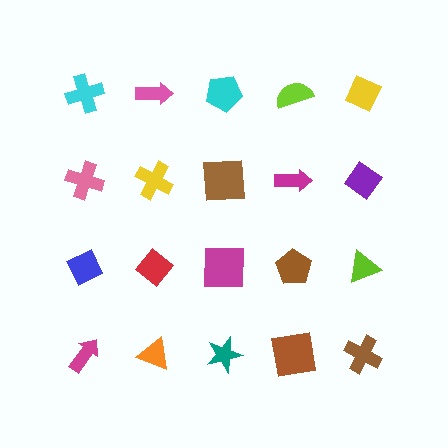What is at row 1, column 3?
A cyan pentagon.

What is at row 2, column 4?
A magenta arrow.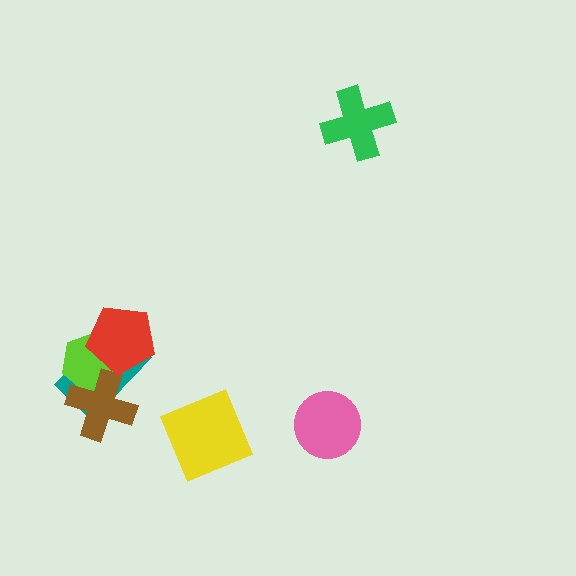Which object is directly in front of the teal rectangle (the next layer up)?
The lime hexagon is directly in front of the teal rectangle.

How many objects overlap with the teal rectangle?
3 objects overlap with the teal rectangle.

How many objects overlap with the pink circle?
0 objects overlap with the pink circle.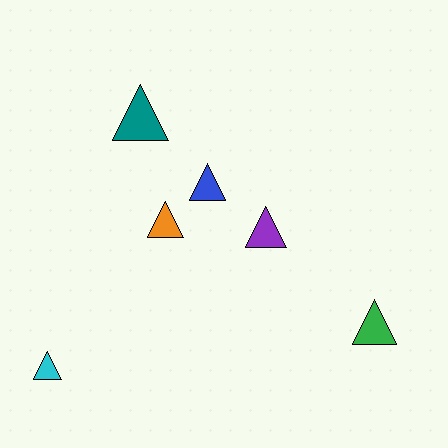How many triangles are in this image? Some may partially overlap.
There are 6 triangles.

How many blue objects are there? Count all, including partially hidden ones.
There is 1 blue object.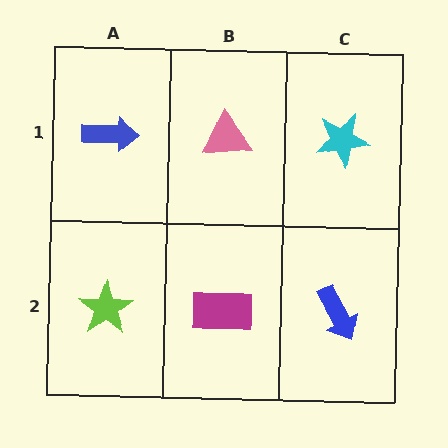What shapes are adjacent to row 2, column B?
A pink triangle (row 1, column B), a lime star (row 2, column A), a blue arrow (row 2, column C).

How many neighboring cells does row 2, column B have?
3.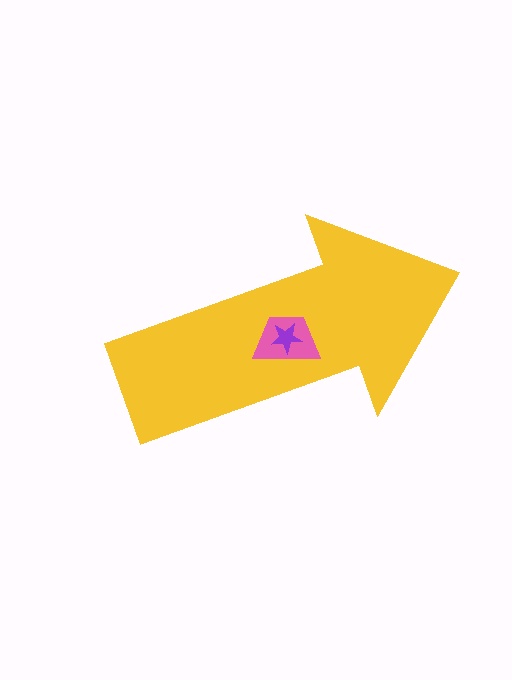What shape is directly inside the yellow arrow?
The pink trapezoid.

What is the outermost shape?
The yellow arrow.